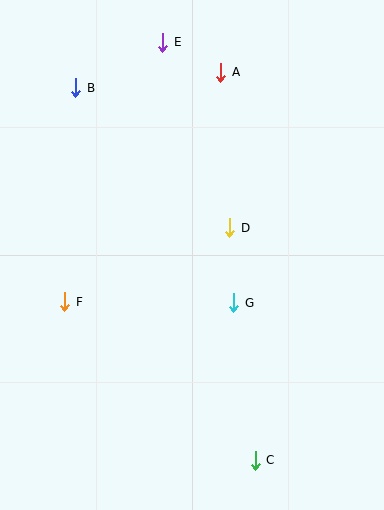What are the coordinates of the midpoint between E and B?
The midpoint between E and B is at (119, 65).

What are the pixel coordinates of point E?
Point E is at (163, 42).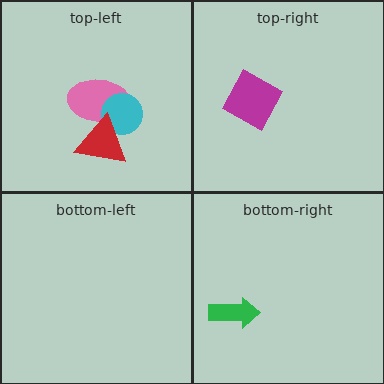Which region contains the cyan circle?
The top-left region.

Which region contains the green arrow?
The bottom-right region.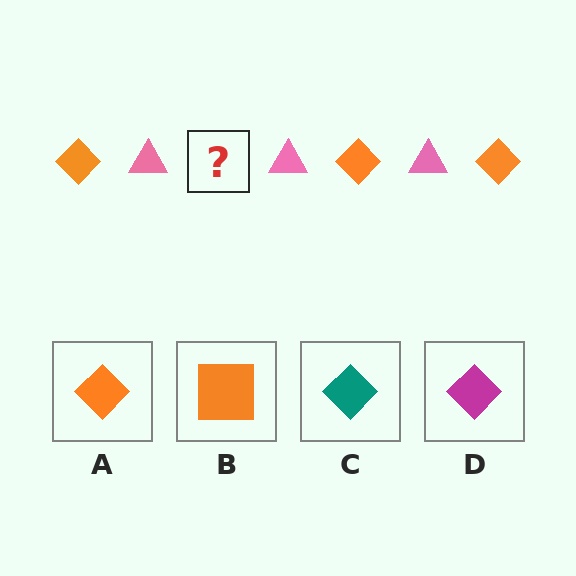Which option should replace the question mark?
Option A.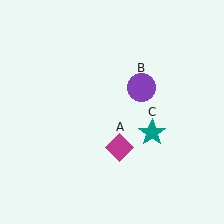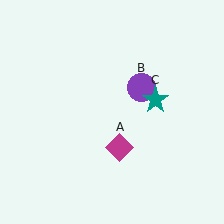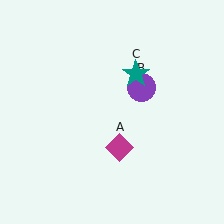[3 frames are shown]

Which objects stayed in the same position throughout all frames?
Magenta diamond (object A) and purple circle (object B) remained stationary.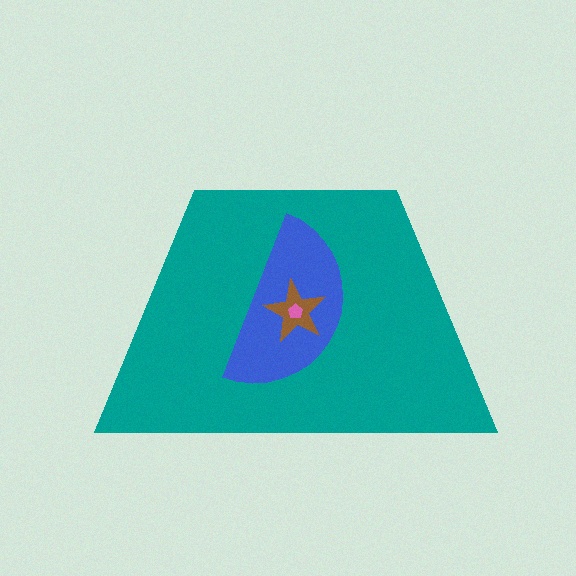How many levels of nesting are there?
4.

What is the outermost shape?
The teal trapezoid.